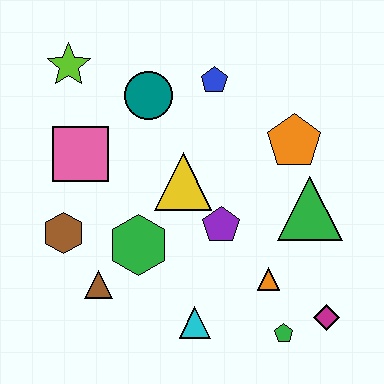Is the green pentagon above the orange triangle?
No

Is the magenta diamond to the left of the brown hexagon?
No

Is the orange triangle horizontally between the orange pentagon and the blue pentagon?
Yes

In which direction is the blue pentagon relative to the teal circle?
The blue pentagon is to the right of the teal circle.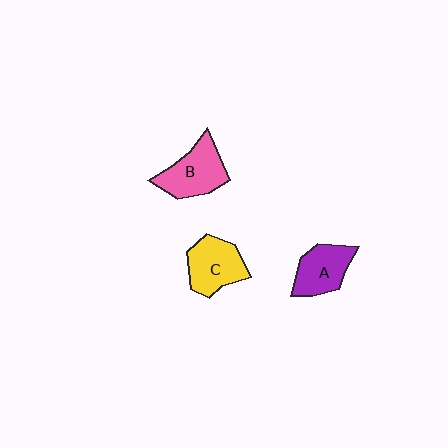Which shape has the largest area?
Shape B (pink).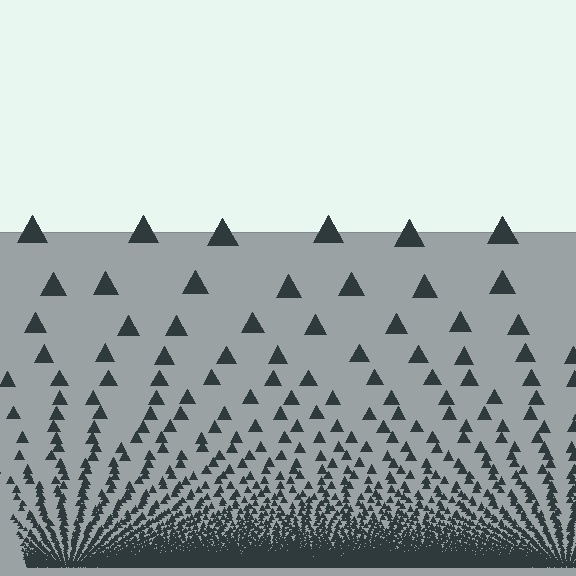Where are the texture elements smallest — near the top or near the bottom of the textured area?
Near the bottom.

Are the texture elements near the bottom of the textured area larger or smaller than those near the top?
Smaller. The gradient is inverted — elements near the bottom are smaller and denser.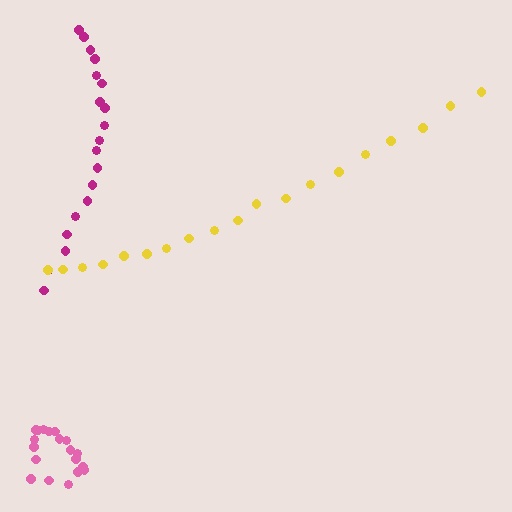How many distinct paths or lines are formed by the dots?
There are 3 distinct paths.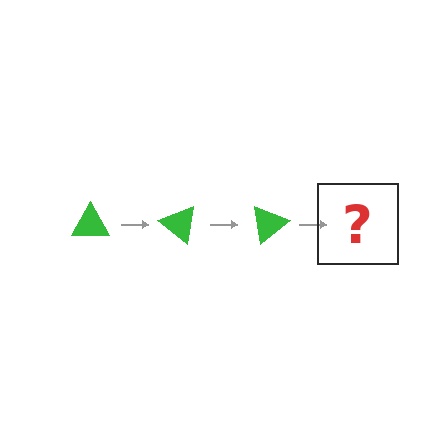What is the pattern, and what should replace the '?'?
The pattern is that the triangle rotates 40 degrees each step. The '?' should be a green triangle rotated 120 degrees.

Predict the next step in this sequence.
The next step is a green triangle rotated 120 degrees.